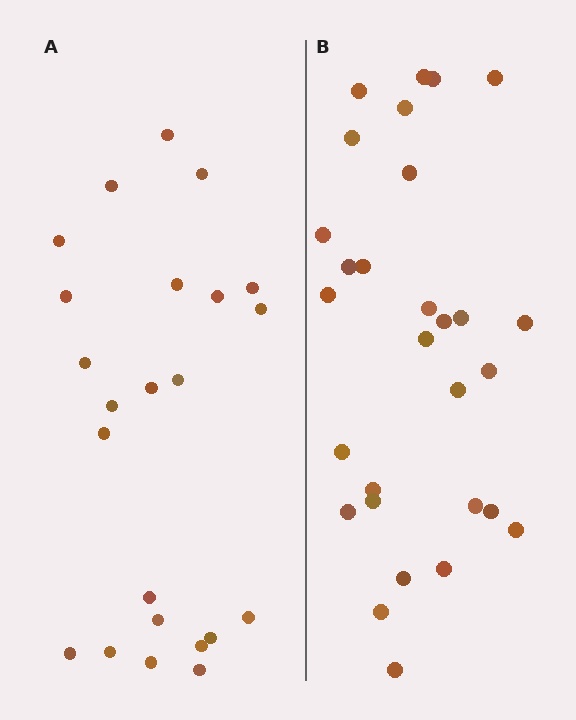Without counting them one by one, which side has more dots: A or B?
Region B (the right region) has more dots.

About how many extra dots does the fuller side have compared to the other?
Region B has about 6 more dots than region A.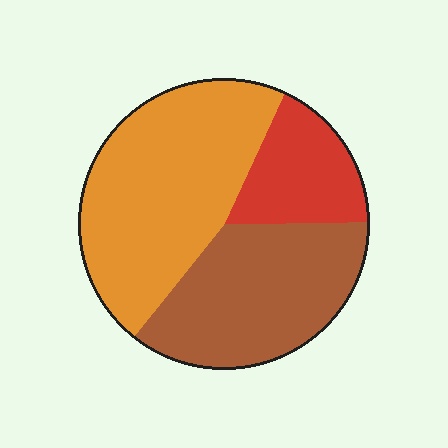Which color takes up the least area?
Red, at roughly 20%.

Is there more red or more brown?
Brown.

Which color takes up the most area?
Orange, at roughly 45%.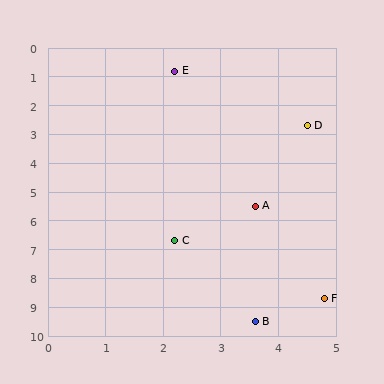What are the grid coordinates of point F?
Point F is at approximately (4.8, 8.7).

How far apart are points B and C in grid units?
Points B and C are about 3.1 grid units apart.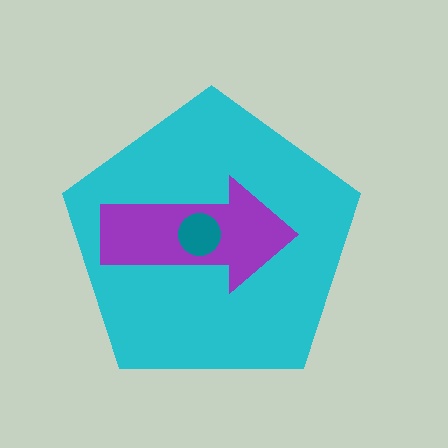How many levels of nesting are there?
3.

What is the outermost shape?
The cyan pentagon.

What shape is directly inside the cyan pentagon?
The purple arrow.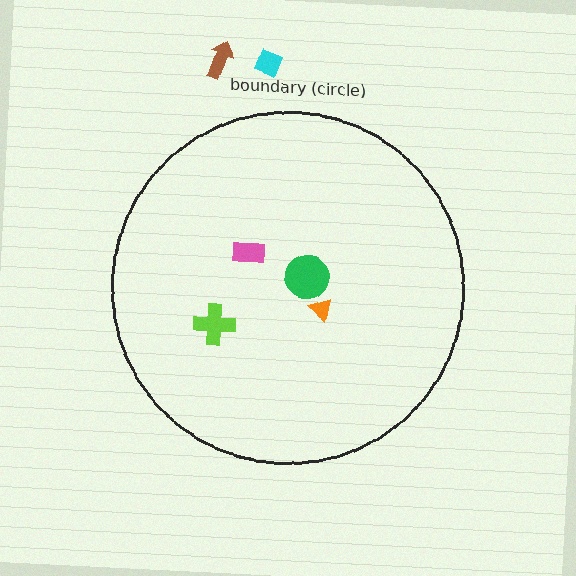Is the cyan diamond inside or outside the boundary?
Outside.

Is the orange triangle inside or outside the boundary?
Inside.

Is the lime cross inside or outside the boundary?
Inside.